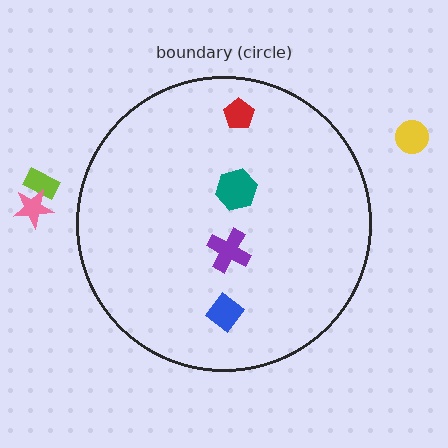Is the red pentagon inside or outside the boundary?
Inside.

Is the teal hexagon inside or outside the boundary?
Inside.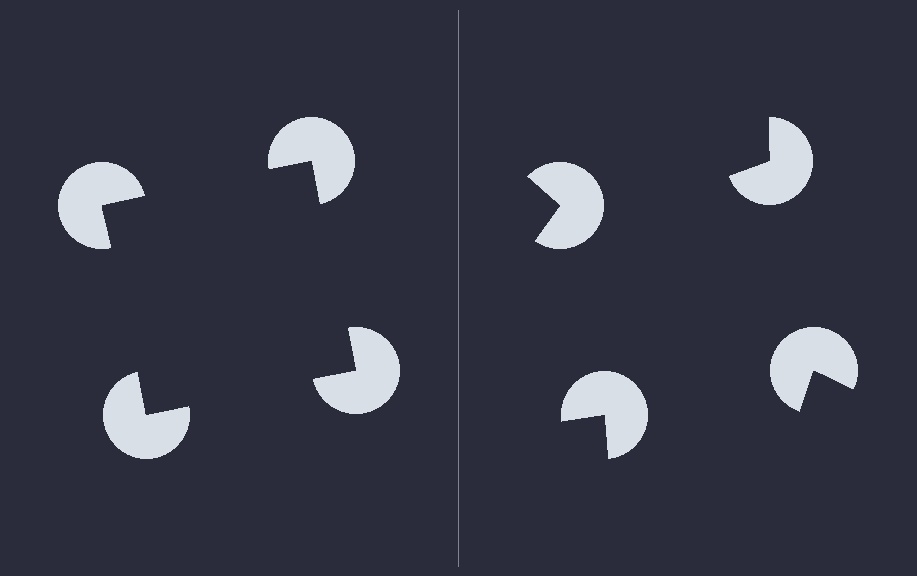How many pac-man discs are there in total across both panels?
8 — 4 on each side.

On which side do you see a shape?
An illusory square appears on the left side. On the right side the wedge cuts are rotated, so no coherent shape forms.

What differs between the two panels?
The pac-man discs are positioned identically on both sides; only the wedge orientations differ. On the left they align to a square; on the right they are misaligned.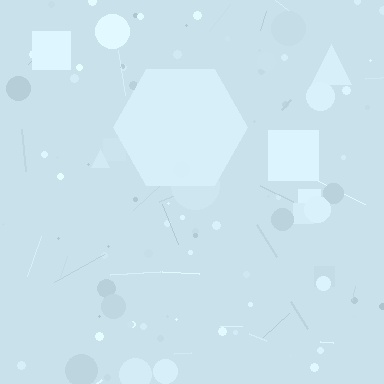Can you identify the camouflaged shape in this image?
The camouflaged shape is a hexagon.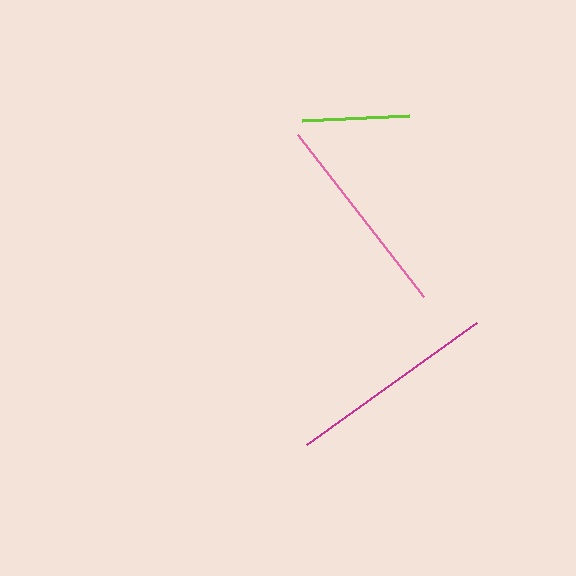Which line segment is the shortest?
The lime line is the shortest at approximately 107 pixels.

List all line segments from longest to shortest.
From longest to shortest: magenta, pink, lime.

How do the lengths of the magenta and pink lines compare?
The magenta and pink lines are approximately the same length.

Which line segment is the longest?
The magenta line is the longest at approximately 209 pixels.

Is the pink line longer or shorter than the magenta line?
The magenta line is longer than the pink line.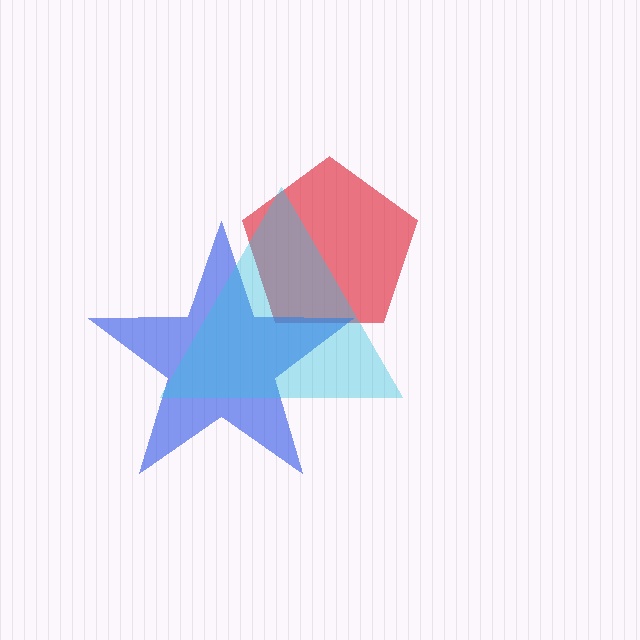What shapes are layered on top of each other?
The layered shapes are: a red pentagon, a blue star, a cyan triangle.